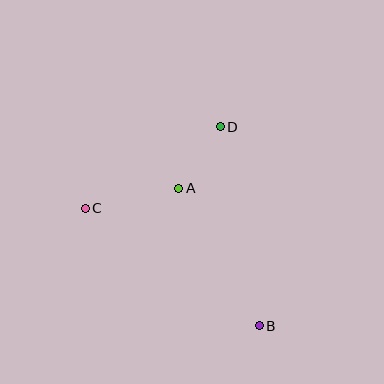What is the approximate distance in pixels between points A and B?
The distance between A and B is approximately 159 pixels.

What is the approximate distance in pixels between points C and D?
The distance between C and D is approximately 158 pixels.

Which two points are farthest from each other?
Points B and C are farthest from each other.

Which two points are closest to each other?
Points A and D are closest to each other.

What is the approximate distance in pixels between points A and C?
The distance between A and C is approximately 96 pixels.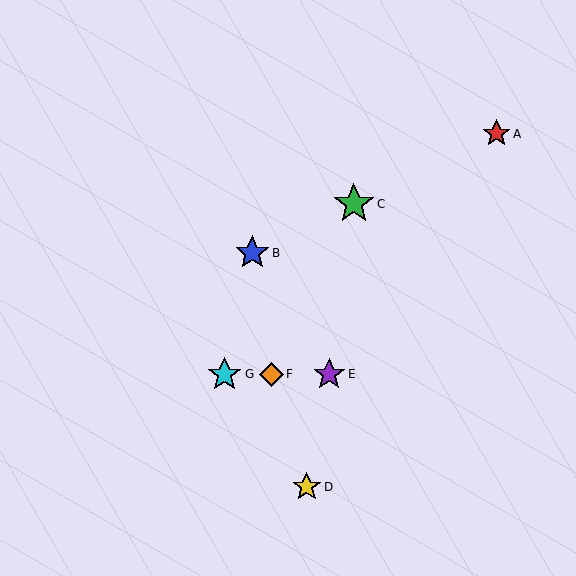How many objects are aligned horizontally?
3 objects (E, F, G) are aligned horizontally.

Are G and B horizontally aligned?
No, G is at y≈374 and B is at y≈253.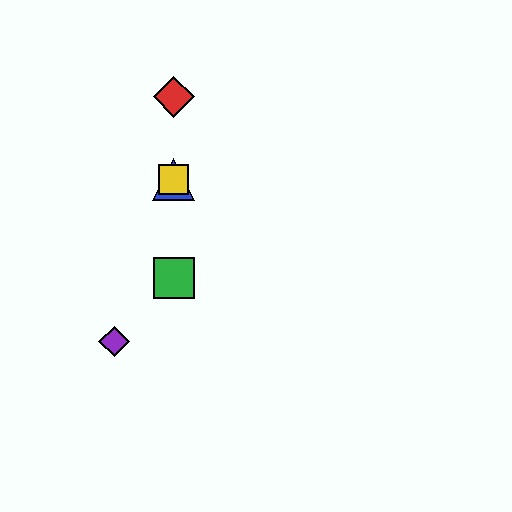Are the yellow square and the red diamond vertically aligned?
Yes, both are at x≈174.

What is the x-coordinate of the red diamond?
The red diamond is at x≈174.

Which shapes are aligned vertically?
The red diamond, the blue triangle, the green square, the yellow square are aligned vertically.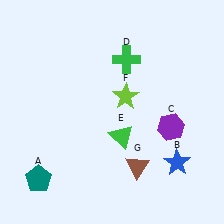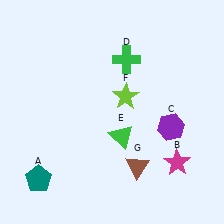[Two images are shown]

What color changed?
The star (B) changed from blue in Image 1 to magenta in Image 2.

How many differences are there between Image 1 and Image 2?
There is 1 difference between the two images.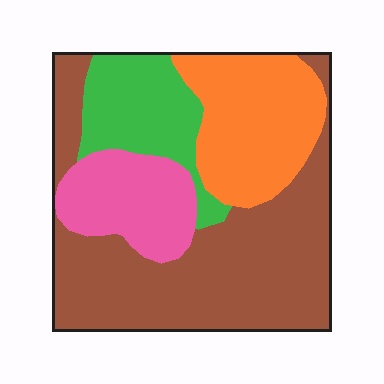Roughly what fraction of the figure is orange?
Orange covers about 20% of the figure.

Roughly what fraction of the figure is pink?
Pink takes up about one sixth (1/6) of the figure.